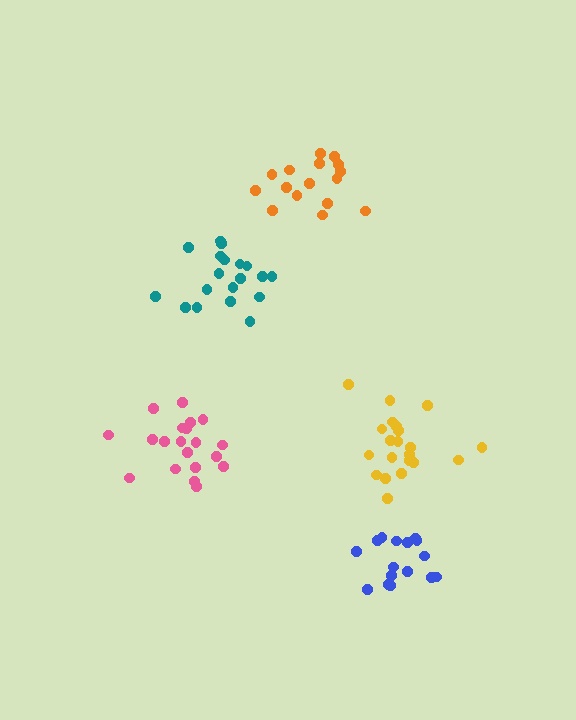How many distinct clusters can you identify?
There are 5 distinct clusters.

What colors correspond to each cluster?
The clusters are colored: blue, orange, yellow, pink, teal.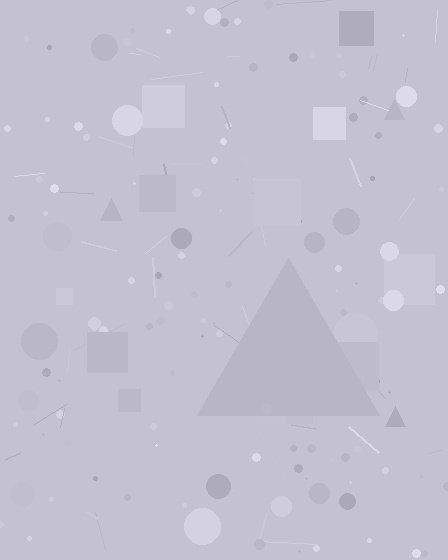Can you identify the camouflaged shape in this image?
The camouflaged shape is a triangle.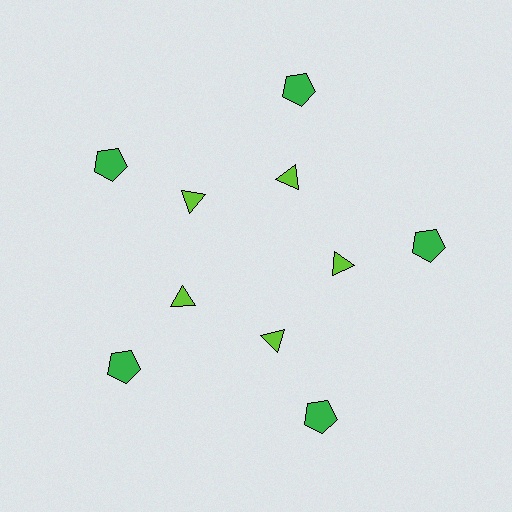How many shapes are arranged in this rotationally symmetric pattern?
There are 10 shapes, arranged in 5 groups of 2.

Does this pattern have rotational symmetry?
Yes, this pattern has 5-fold rotational symmetry. It looks the same after rotating 72 degrees around the center.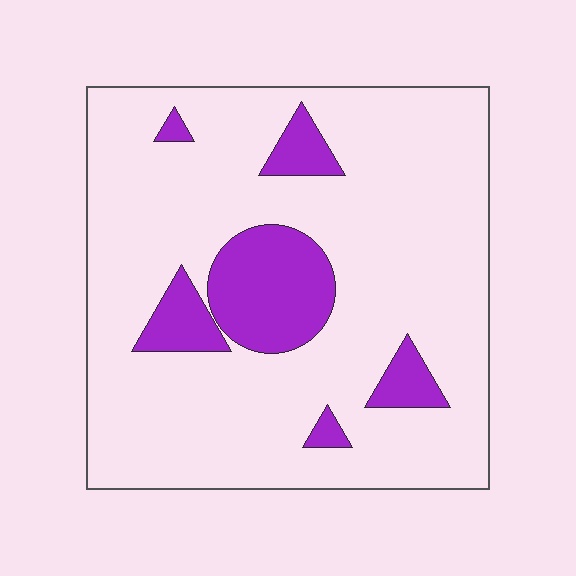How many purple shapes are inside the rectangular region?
6.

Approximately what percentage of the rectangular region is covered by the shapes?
Approximately 15%.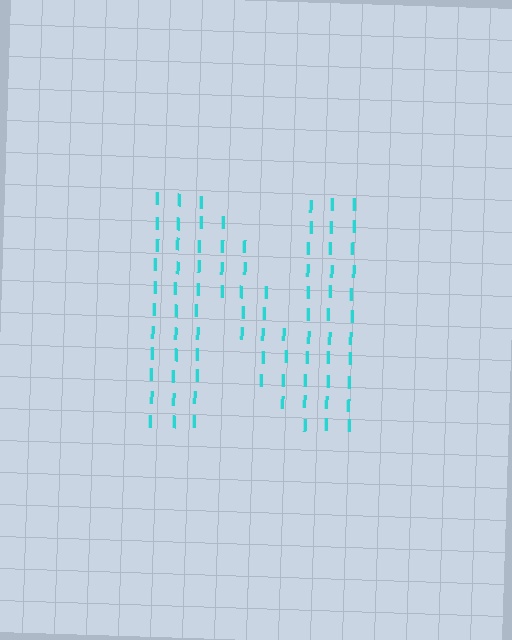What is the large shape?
The large shape is the letter N.